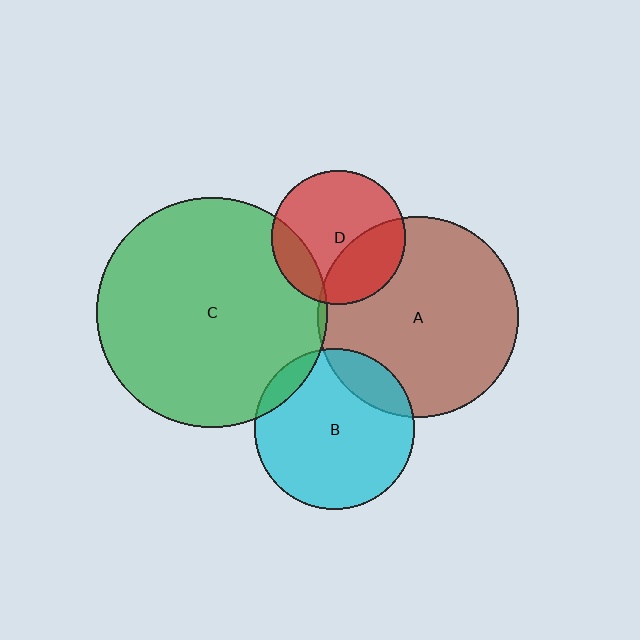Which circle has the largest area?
Circle C (green).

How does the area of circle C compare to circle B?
Approximately 2.1 times.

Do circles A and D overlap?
Yes.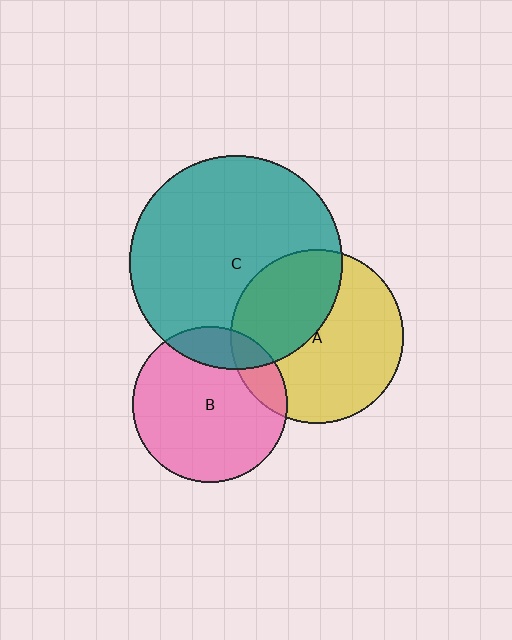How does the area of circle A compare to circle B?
Approximately 1.2 times.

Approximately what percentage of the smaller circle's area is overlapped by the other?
Approximately 15%.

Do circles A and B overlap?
Yes.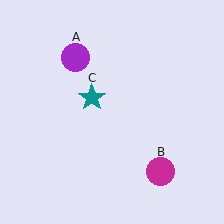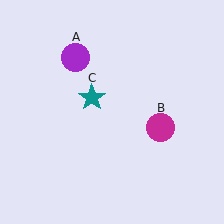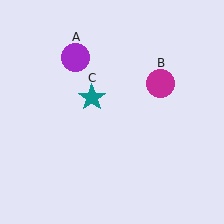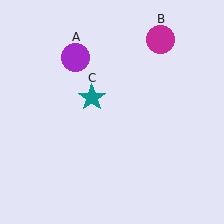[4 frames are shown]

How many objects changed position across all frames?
1 object changed position: magenta circle (object B).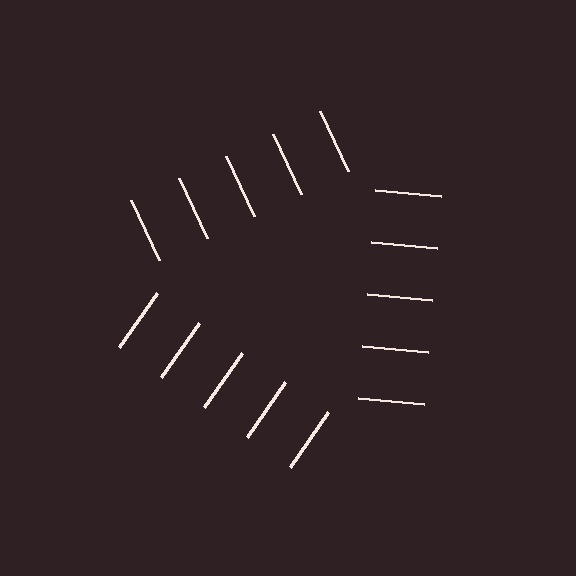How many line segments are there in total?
15 — 5 along each of the 3 edges.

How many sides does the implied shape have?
3 sides — the line-ends trace a triangle.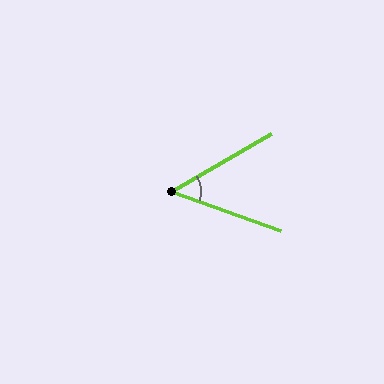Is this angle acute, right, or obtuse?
It is acute.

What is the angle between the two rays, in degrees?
Approximately 50 degrees.